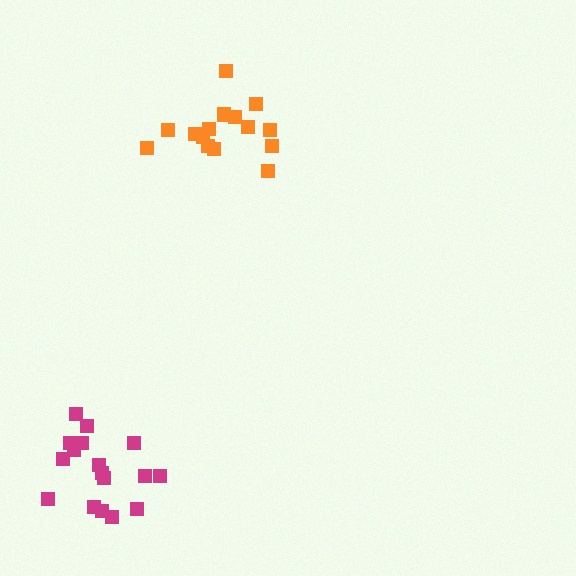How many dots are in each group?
Group 1: 17 dots, Group 2: 16 dots (33 total).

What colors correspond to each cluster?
The clusters are colored: magenta, orange.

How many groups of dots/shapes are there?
There are 2 groups.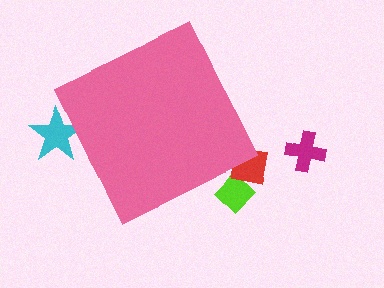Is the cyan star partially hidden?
Yes, the cyan star is partially hidden behind the pink diamond.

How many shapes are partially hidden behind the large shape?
3 shapes are partially hidden.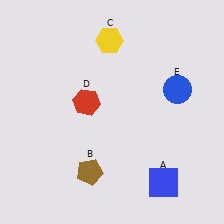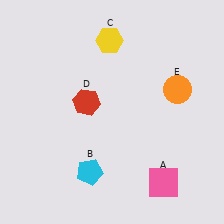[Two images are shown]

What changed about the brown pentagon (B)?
In Image 1, B is brown. In Image 2, it changed to cyan.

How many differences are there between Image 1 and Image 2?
There are 3 differences between the two images.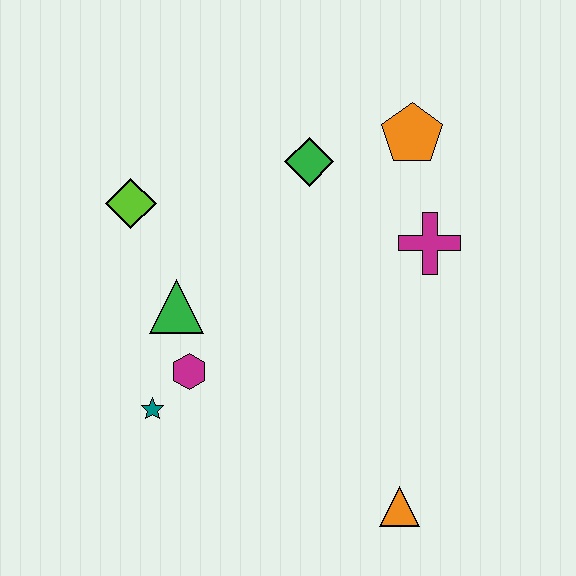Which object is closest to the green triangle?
The magenta hexagon is closest to the green triangle.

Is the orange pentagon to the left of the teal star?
No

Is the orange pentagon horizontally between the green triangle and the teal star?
No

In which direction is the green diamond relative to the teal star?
The green diamond is above the teal star.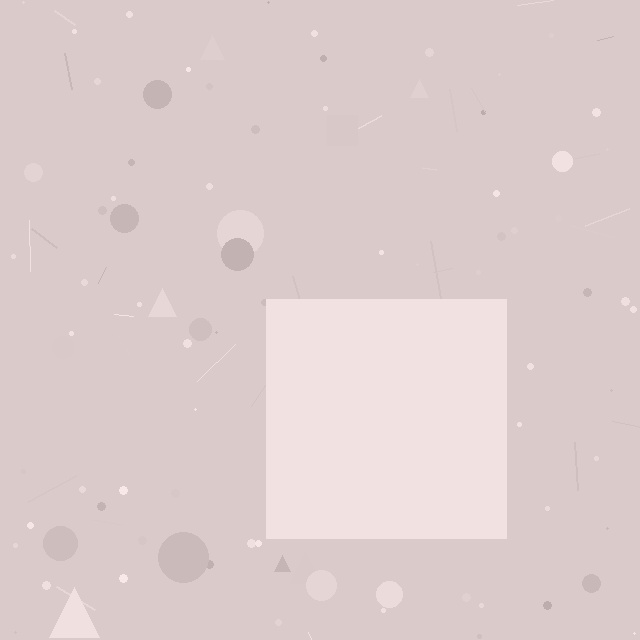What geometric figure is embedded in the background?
A square is embedded in the background.